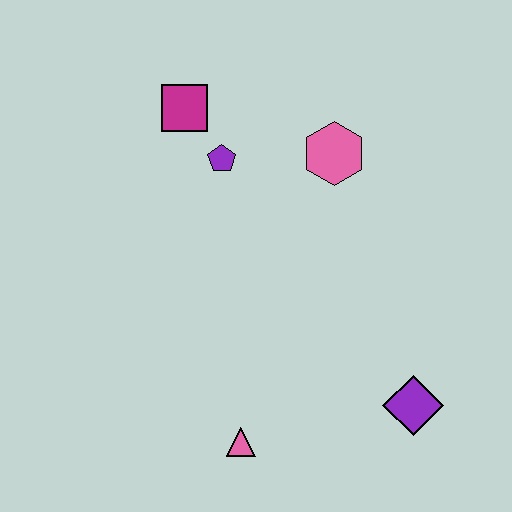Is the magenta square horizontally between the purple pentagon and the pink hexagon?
No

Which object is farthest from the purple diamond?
The magenta square is farthest from the purple diamond.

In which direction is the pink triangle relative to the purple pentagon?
The pink triangle is below the purple pentagon.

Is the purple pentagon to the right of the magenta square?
Yes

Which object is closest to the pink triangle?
The purple diamond is closest to the pink triangle.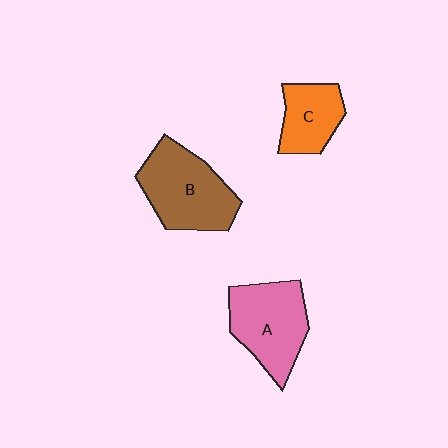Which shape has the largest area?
Shape B (brown).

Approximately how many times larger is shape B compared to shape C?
Approximately 1.6 times.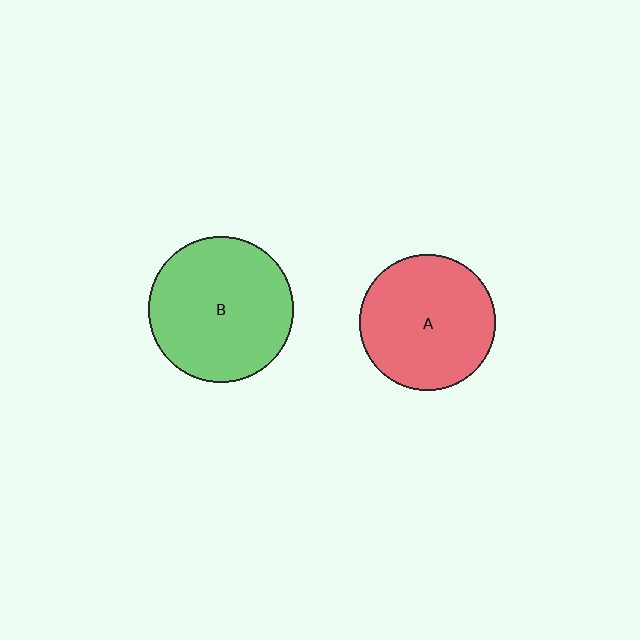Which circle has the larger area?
Circle B (green).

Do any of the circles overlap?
No, none of the circles overlap.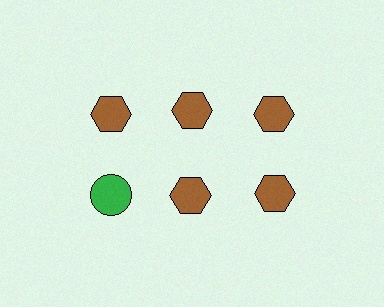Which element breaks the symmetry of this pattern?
The green circle in the second row, leftmost column breaks the symmetry. All other shapes are brown hexagons.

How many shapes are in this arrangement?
There are 6 shapes arranged in a grid pattern.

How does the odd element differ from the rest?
It differs in both color (green instead of brown) and shape (circle instead of hexagon).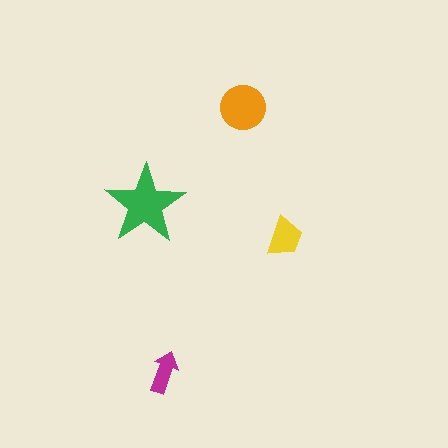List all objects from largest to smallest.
The green star, the orange circle, the yellow trapezoid, the magenta arrow.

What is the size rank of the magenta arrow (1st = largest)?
4th.